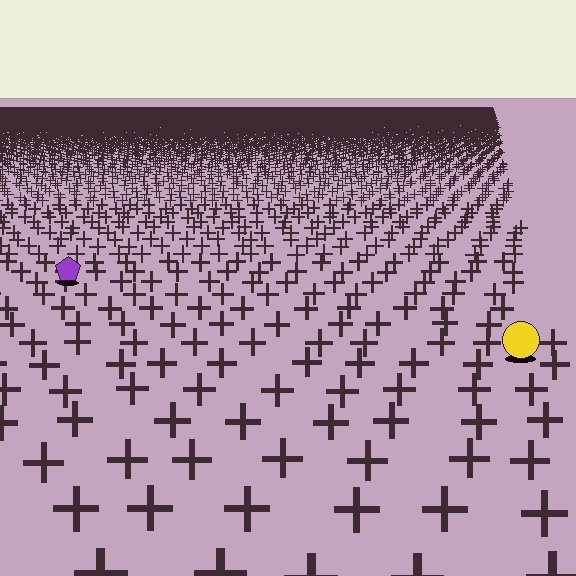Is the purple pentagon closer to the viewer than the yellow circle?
No. The yellow circle is closer — you can tell from the texture gradient: the ground texture is coarser near it.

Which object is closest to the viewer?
The yellow circle is closest. The texture marks near it are larger and more spread out.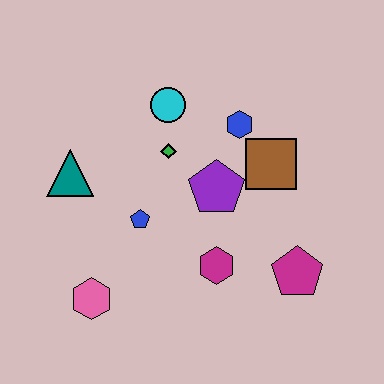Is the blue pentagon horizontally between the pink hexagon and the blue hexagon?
Yes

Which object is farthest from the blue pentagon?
The magenta pentagon is farthest from the blue pentagon.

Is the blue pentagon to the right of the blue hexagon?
No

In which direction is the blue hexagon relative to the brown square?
The blue hexagon is above the brown square.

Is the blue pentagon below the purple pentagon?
Yes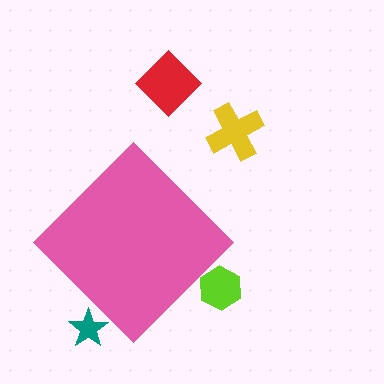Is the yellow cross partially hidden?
No, the yellow cross is fully visible.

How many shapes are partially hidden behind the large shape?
2 shapes are partially hidden.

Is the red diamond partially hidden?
No, the red diamond is fully visible.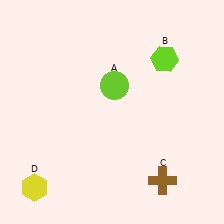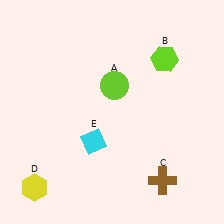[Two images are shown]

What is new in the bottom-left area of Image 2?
A cyan diamond (E) was added in the bottom-left area of Image 2.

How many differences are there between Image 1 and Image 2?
There is 1 difference between the two images.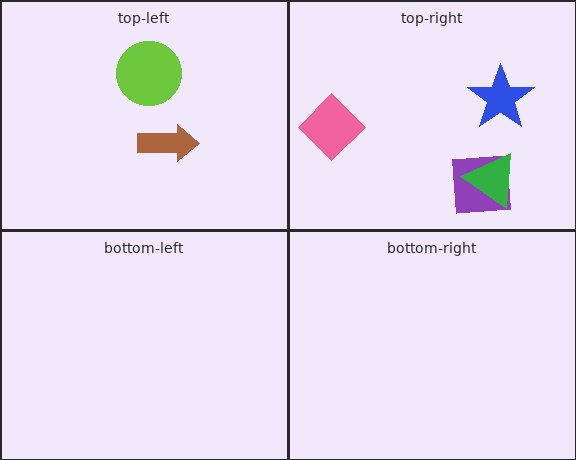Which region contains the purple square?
The top-right region.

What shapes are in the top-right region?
The purple square, the blue star, the pink diamond, the green triangle.